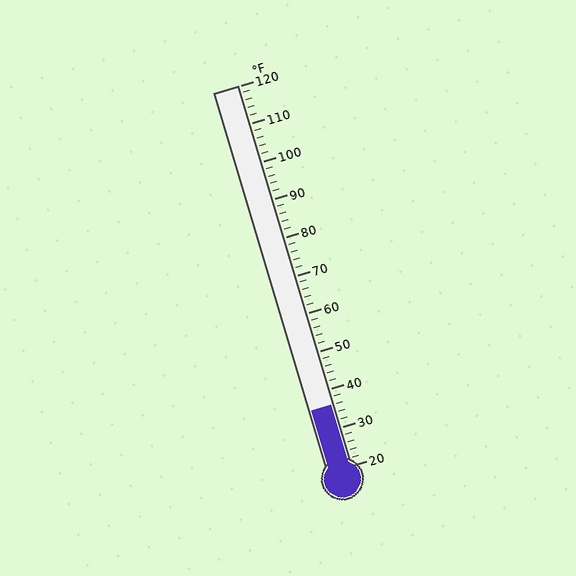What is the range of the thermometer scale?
The thermometer scale ranges from 20°F to 120°F.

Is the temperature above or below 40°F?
The temperature is below 40°F.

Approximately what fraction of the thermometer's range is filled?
The thermometer is filled to approximately 15% of its range.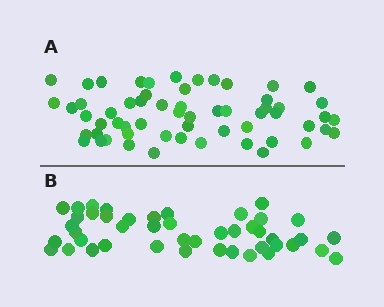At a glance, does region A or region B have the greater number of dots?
Region A (the top region) has more dots.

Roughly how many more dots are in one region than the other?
Region A has approximately 15 more dots than region B.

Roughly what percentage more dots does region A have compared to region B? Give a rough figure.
About 30% more.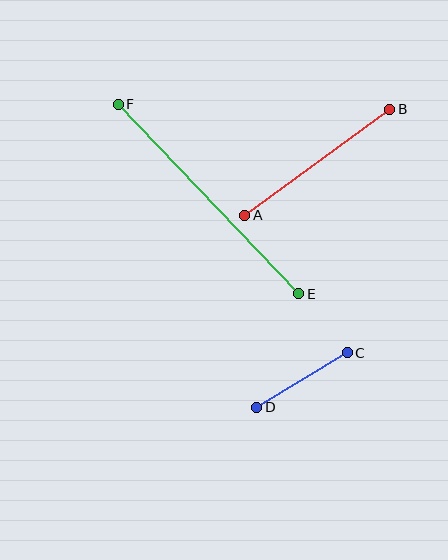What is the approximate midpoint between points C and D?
The midpoint is at approximately (302, 380) pixels.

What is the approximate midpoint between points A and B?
The midpoint is at approximately (317, 162) pixels.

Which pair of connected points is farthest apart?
Points E and F are farthest apart.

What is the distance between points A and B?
The distance is approximately 180 pixels.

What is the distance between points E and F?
The distance is approximately 262 pixels.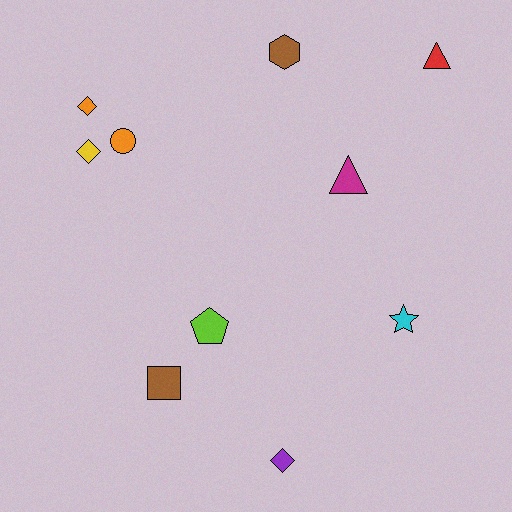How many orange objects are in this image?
There are 2 orange objects.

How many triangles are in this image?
There are 2 triangles.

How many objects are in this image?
There are 10 objects.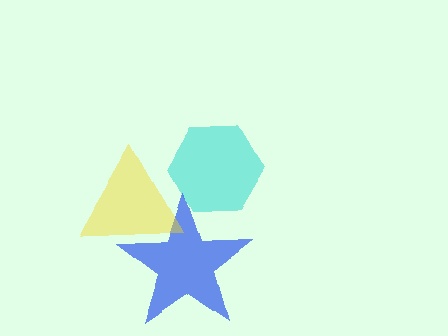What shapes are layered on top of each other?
The layered shapes are: a cyan hexagon, a blue star, a yellow triangle.